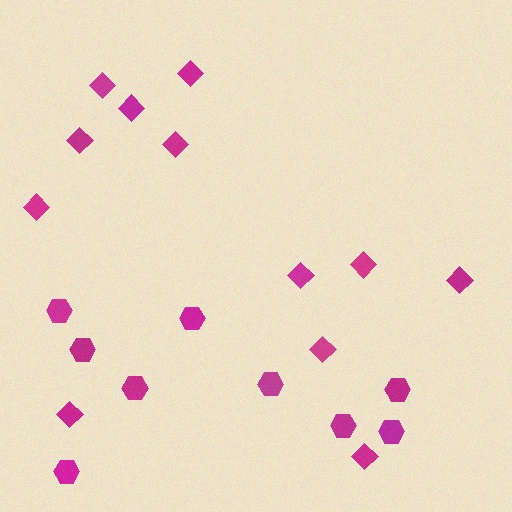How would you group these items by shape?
There are 2 groups: one group of hexagons (9) and one group of diamonds (12).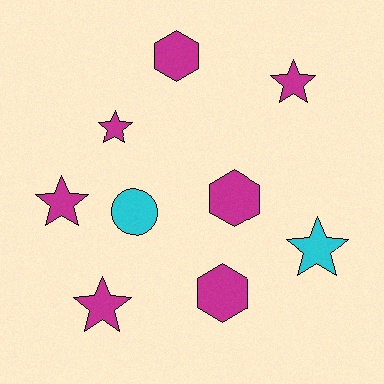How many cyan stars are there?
There is 1 cyan star.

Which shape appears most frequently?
Star, with 5 objects.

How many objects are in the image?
There are 9 objects.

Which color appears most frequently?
Magenta, with 7 objects.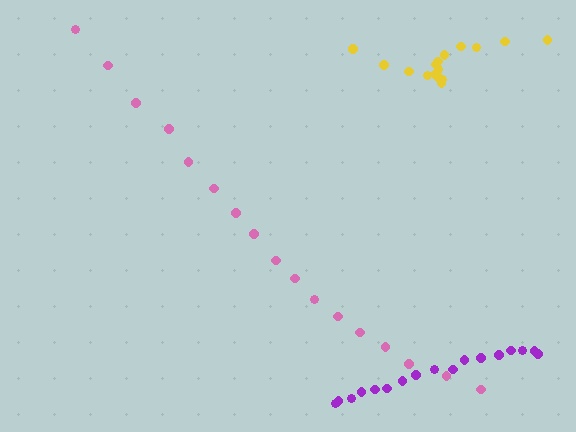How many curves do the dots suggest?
There are 3 distinct paths.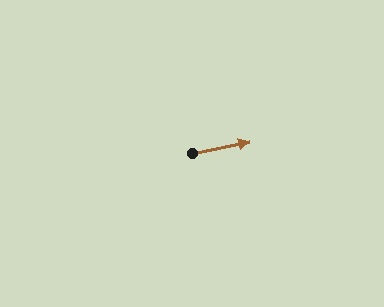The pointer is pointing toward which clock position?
Roughly 3 o'clock.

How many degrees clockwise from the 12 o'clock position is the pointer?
Approximately 78 degrees.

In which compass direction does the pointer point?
East.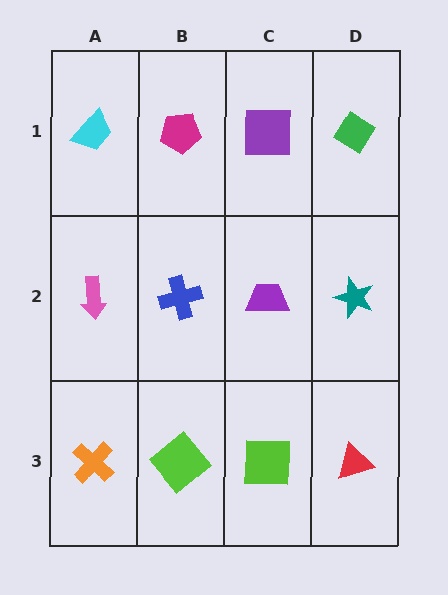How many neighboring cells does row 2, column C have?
4.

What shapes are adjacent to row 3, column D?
A teal star (row 2, column D), a lime square (row 3, column C).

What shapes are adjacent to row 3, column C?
A purple trapezoid (row 2, column C), a lime diamond (row 3, column B), a red triangle (row 3, column D).